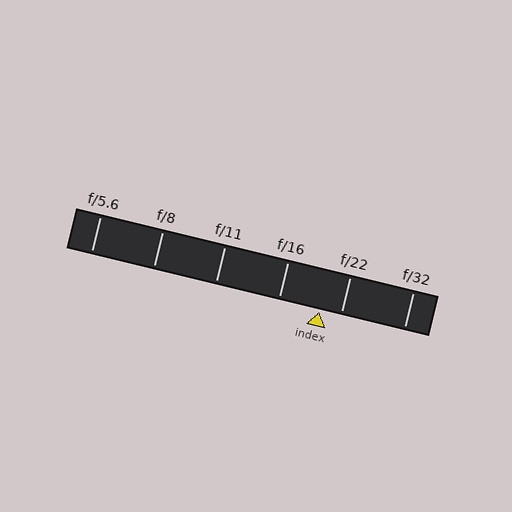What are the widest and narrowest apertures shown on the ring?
The widest aperture shown is f/5.6 and the narrowest is f/32.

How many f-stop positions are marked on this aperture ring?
There are 6 f-stop positions marked.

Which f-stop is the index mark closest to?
The index mark is closest to f/22.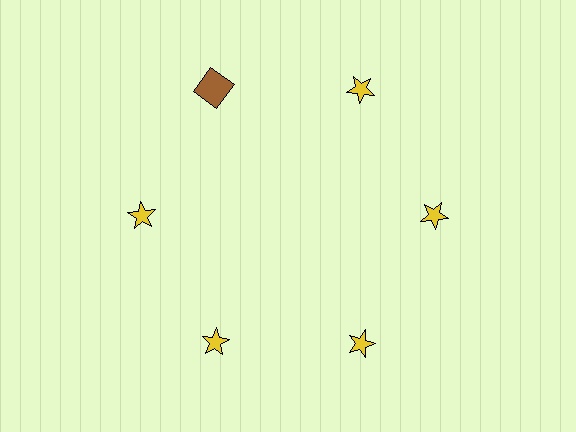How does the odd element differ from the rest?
It differs in both color (brown instead of yellow) and shape (square instead of star).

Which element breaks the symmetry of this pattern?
The brown square at roughly the 11 o'clock position breaks the symmetry. All other shapes are yellow stars.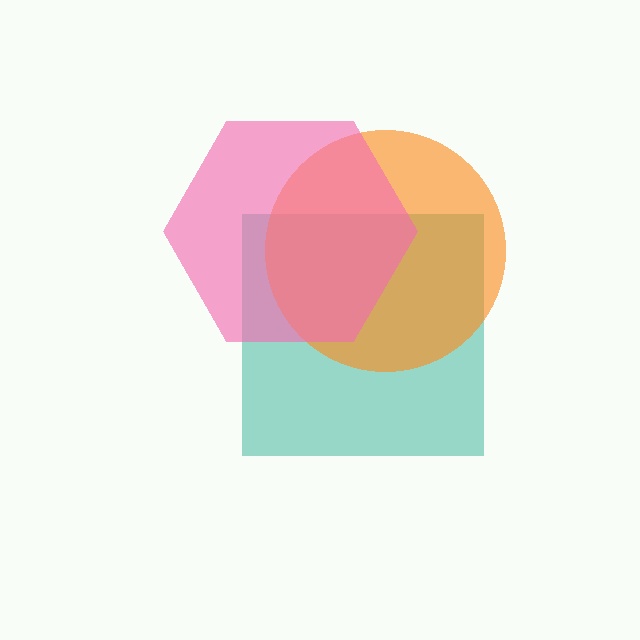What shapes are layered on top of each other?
The layered shapes are: a teal square, an orange circle, a pink hexagon.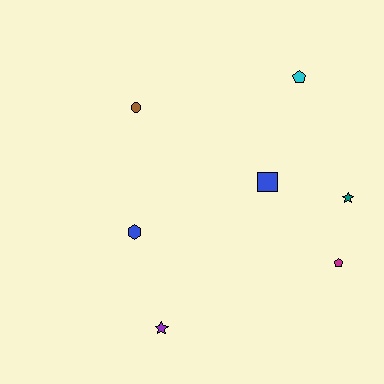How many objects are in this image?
There are 7 objects.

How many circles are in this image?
There is 1 circle.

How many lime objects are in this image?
There are no lime objects.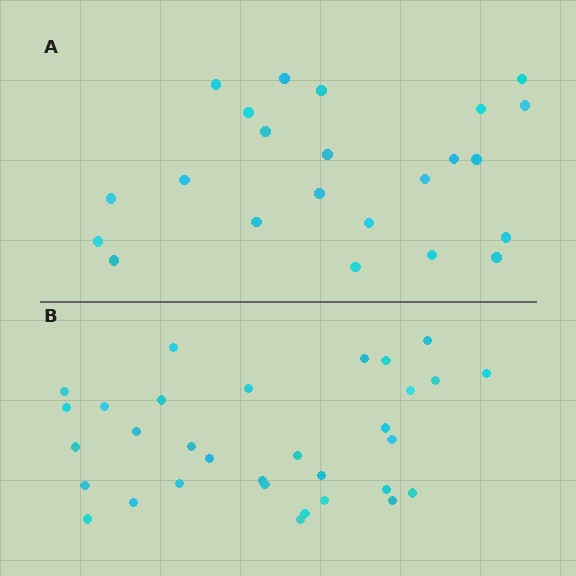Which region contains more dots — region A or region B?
Region B (the bottom region) has more dots.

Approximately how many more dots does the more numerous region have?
Region B has roughly 8 or so more dots than region A.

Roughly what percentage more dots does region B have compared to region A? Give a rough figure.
About 40% more.